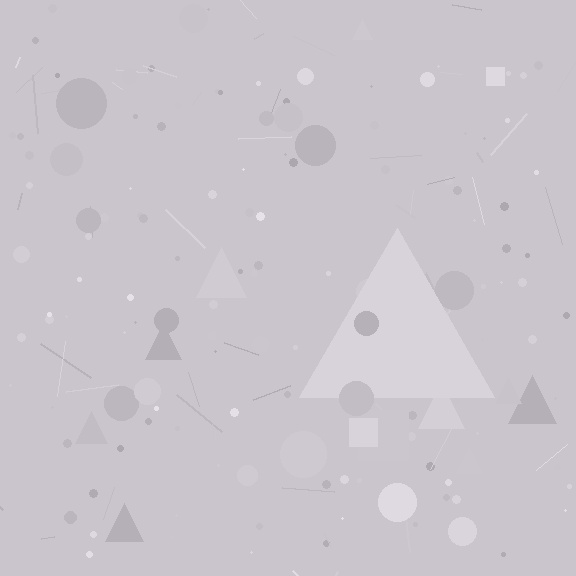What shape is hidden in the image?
A triangle is hidden in the image.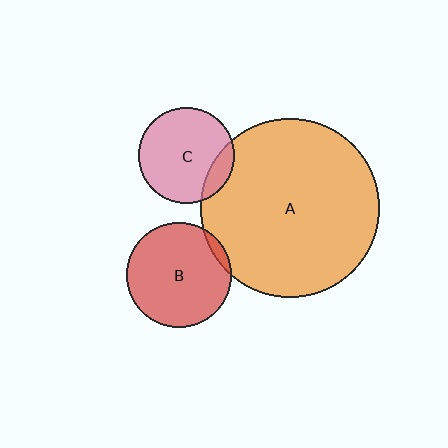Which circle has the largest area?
Circle A (orange).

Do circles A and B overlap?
Yes.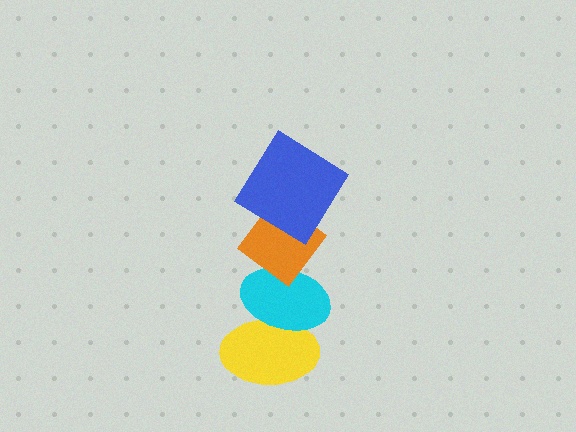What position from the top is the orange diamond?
The orange diamond is 2nd from the top.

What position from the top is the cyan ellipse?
The cyan ellipse is 3rd from the top.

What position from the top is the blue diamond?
The blue diamond is 1st from the top.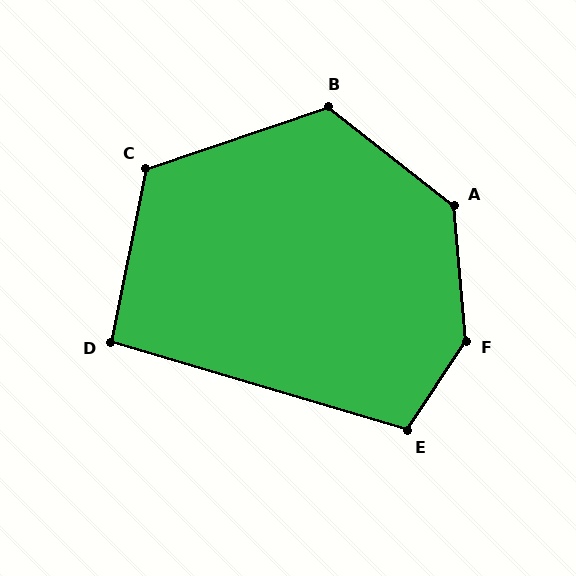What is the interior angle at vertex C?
Approximately 120 degrees (obtuse).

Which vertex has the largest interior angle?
F, at approximately 142 degrees.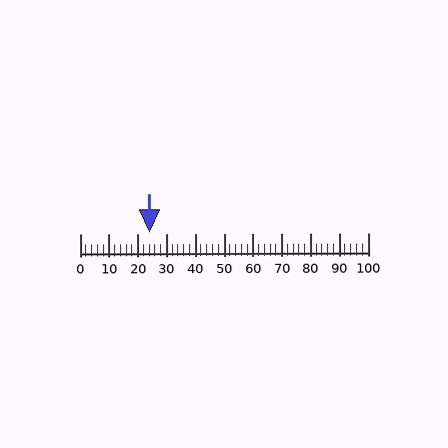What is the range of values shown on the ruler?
The ruler shows values from 0 to 100.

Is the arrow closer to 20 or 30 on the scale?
The arrow is closer to 20.